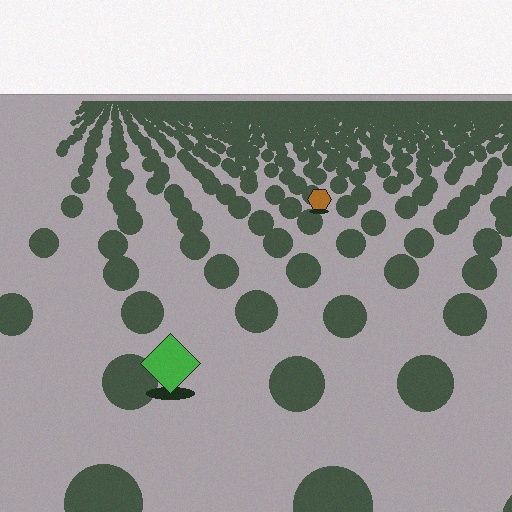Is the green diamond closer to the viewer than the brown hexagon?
Yes. The green diamond is closer — you can tell from the texture gradient: the ground texture is coarser near it.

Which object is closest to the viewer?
The green diamond is closest. The texture marks near it are larger and more spread out.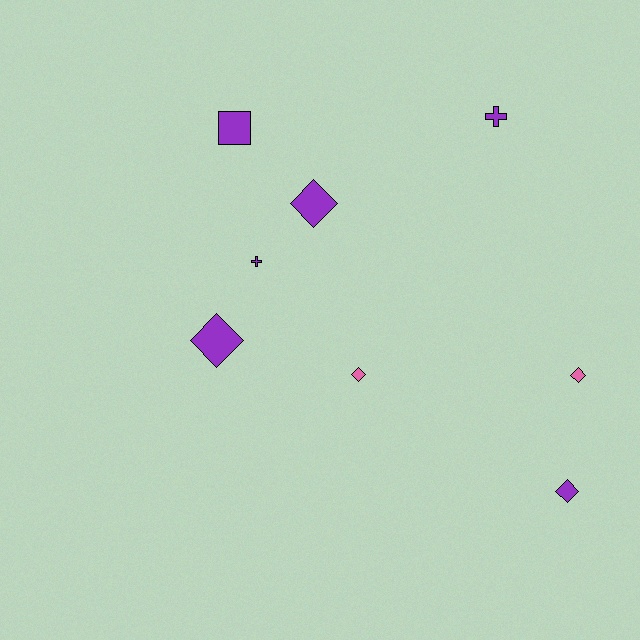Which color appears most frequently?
Purple, with 6 objects.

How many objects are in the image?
There are 8 objects.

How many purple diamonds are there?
There are 3 purple diamonds.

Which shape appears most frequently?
Diamond, with 5 objects.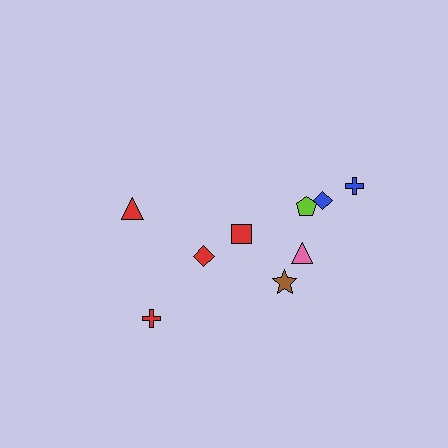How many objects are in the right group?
There are 6 objects.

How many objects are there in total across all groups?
There are 9 objects.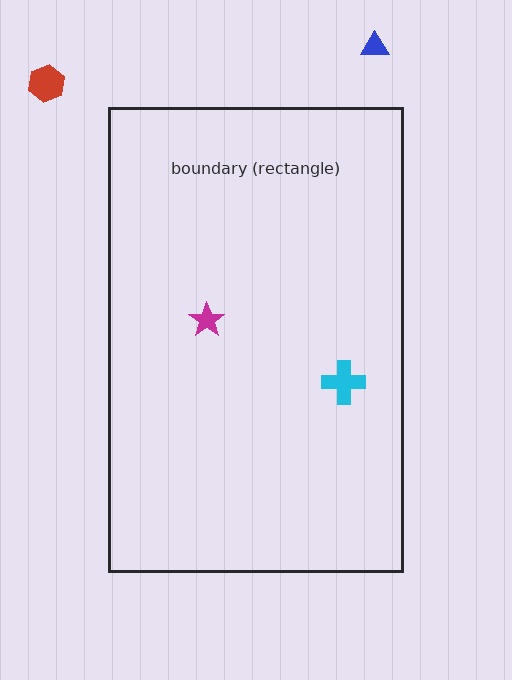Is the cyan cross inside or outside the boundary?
Inside.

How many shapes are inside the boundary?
2 inside, 2 outside.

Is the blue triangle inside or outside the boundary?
Outside.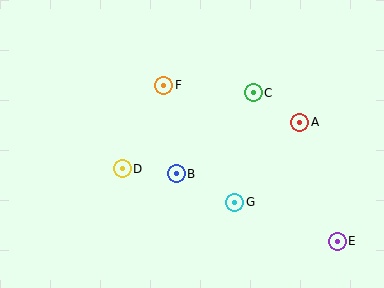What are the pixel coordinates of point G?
Point G is at (235, 202).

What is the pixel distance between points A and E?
The distance between A and E is 125 pixels.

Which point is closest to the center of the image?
Point B at (176, 174) is closest to the center.